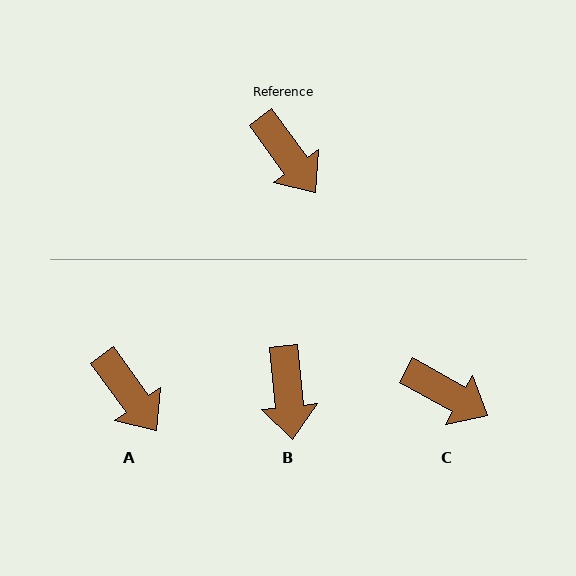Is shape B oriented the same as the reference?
No, it is off by about 30 degrees.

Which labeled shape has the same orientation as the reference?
A.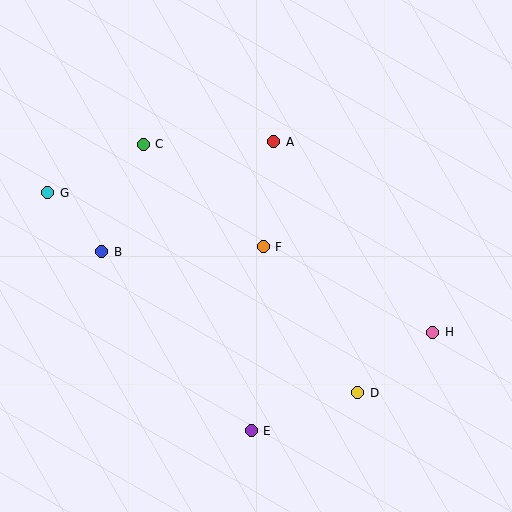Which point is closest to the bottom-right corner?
Point D is closest to the bottom-right corner.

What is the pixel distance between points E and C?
The distance between E and C is 306 pixels.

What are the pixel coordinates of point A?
Point A is at (274, 142).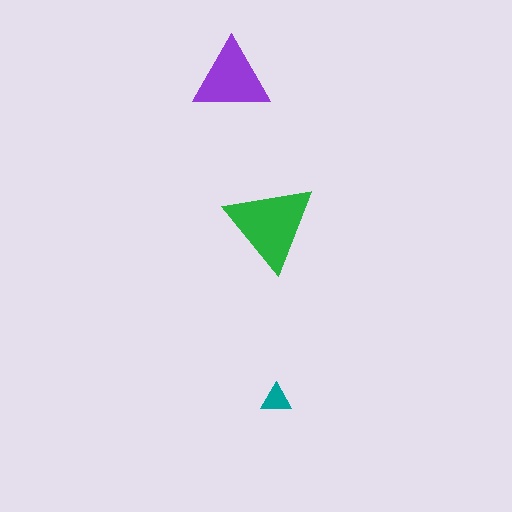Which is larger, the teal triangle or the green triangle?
The green one.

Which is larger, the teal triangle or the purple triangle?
The purple one.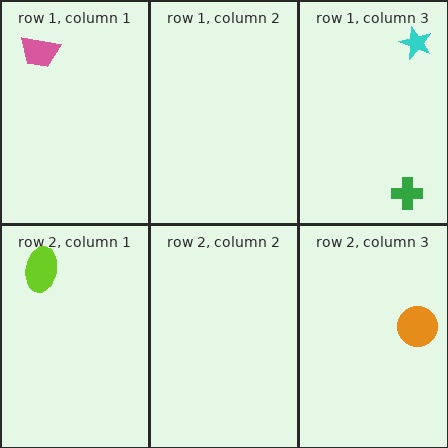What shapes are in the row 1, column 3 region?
The cyan star, the green cross.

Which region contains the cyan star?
The row 1, column 3 region.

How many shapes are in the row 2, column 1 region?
1.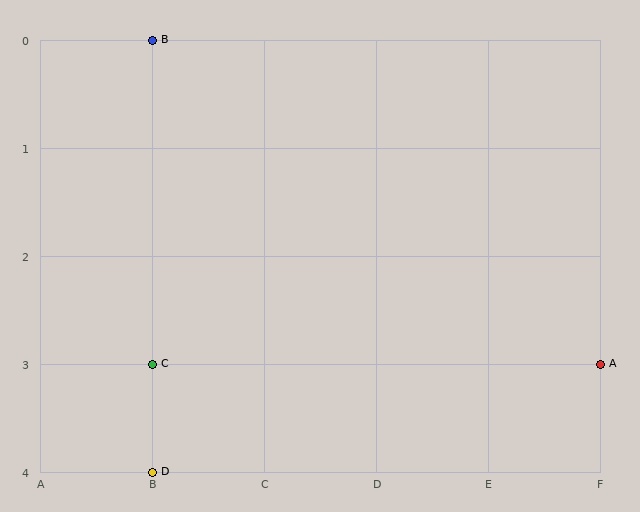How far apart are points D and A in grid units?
Points D and A are 4 columns and 1 row apart (about 4.1 grid units diagonally).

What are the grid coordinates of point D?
Point D is at grid coordinates (B, 4).